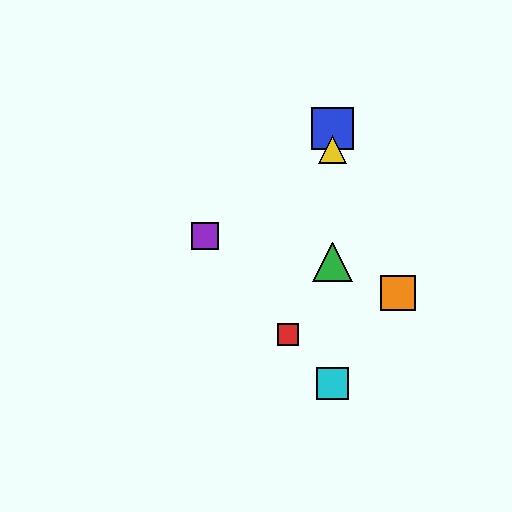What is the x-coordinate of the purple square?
The purple square is at x≈205.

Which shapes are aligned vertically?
The blue square, the green triangle, the yellow triangle, the cyan square are aligned vertically.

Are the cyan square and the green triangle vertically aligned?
Yes, both are at x≈333.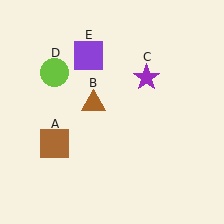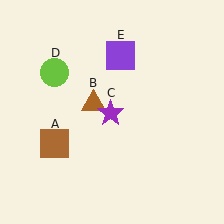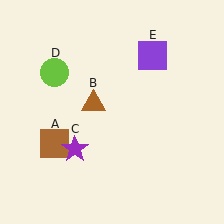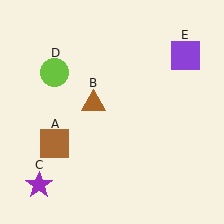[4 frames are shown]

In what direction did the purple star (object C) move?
The purple star (object C) moved down and to the left.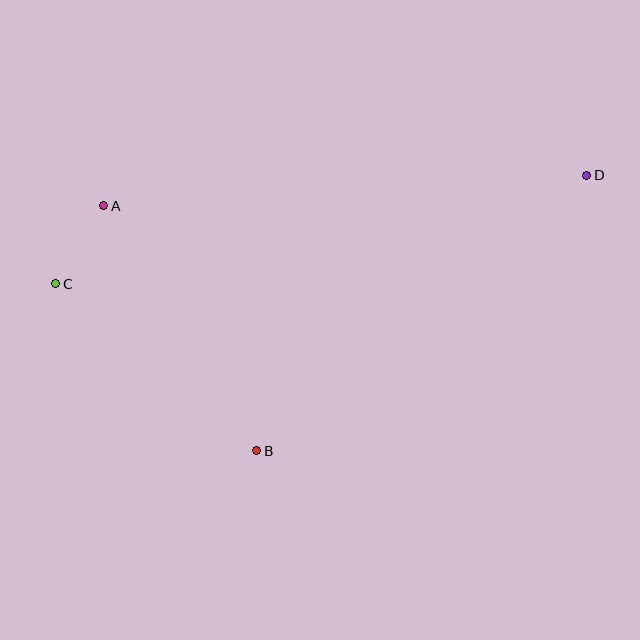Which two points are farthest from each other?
Points C and D are farthest from each other.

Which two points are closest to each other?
Points A and C are closest to each other.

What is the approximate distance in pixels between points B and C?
The distance between B and C is approximately 262 pixels.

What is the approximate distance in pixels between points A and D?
The distance between A and D is approximately 484 pixels.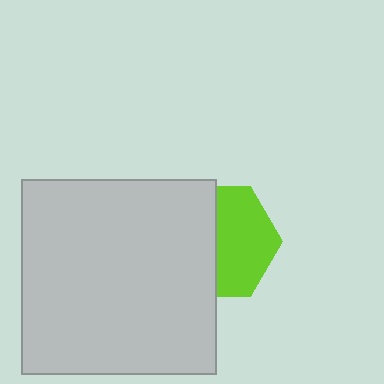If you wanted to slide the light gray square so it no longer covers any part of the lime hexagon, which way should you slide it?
Slide it left — that is the most direct way to separate the two shapes.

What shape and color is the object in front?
The object in front is a light gray square.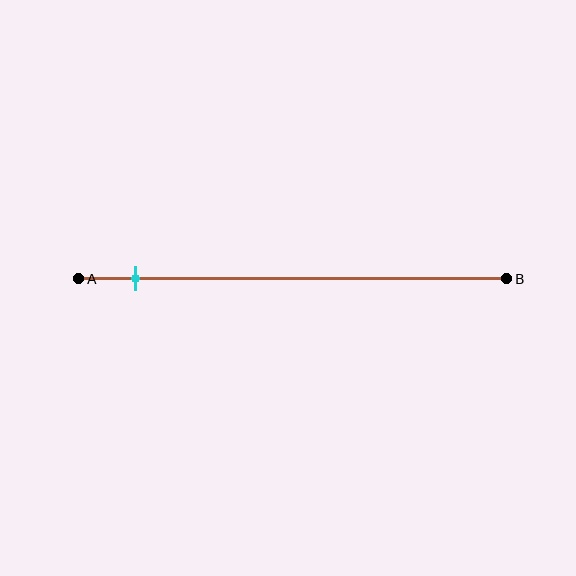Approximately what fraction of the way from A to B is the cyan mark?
The cyan mark is approximately 15% of the way from A to B.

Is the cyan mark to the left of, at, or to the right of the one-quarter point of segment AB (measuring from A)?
The cyan mark is to the left of the one-quarter point of segment AB.